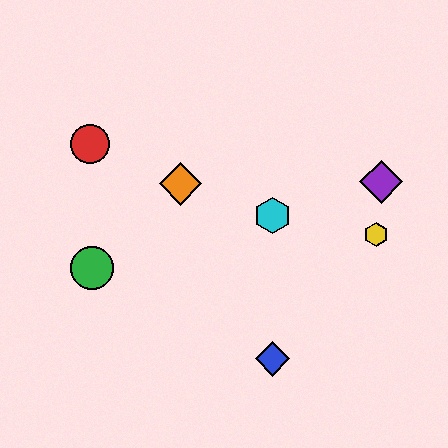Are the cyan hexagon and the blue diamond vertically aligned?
Yes, both are at x≈272.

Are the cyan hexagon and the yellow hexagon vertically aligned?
No, the cyan hexagon is at x≈272 and the yellow hexagon is at x≈376.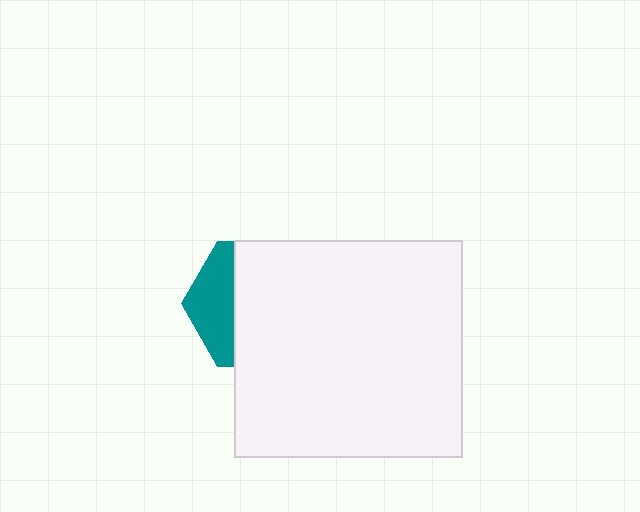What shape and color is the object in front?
The object in front is a white rectangle.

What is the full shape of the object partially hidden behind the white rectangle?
The partially hidden object is a teal hexagon.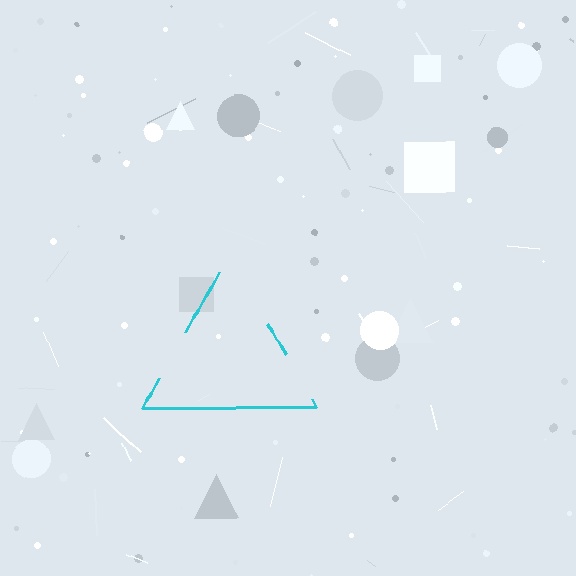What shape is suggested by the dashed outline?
The dashed outline suggests a triangle.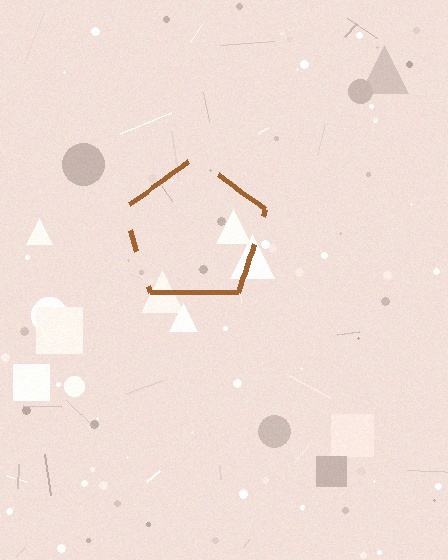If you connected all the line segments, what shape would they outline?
They would outline a pentagon.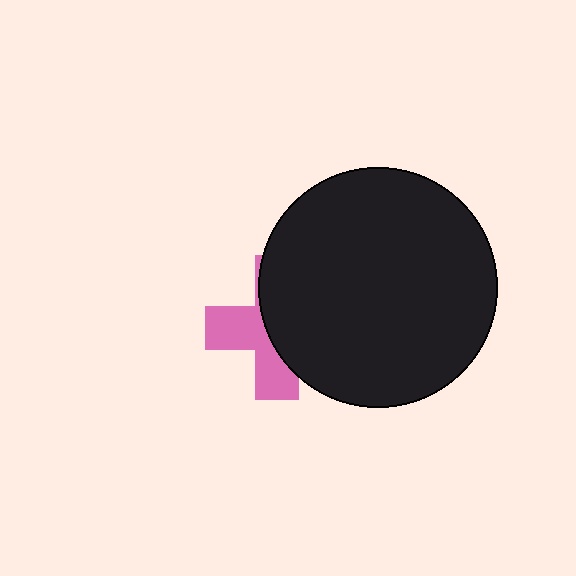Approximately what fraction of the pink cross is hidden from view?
Roughly 57% of the pink cross is hidden behind the black circle.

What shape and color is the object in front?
The object in front is a black circle.